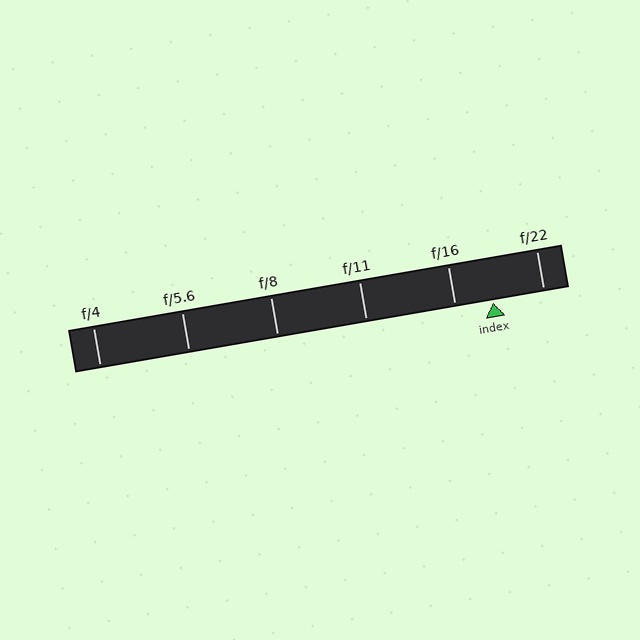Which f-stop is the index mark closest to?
The index mark is closest to f/16.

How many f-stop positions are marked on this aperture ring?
There are 6 f-stop positions marked.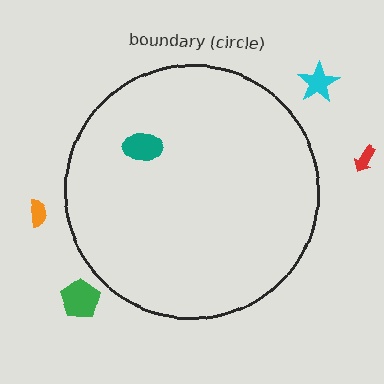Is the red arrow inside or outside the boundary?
Outside.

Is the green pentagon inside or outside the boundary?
Outside.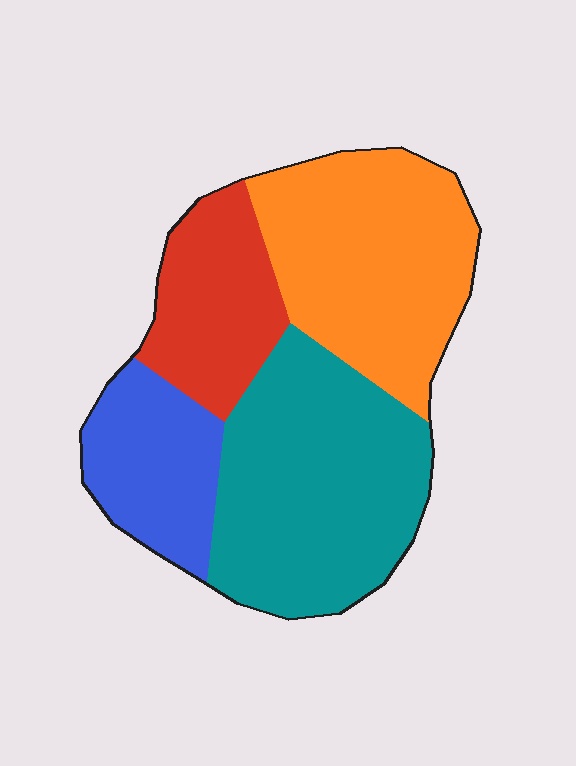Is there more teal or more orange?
Teal.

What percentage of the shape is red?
Red takes up about one sixth (1/6) of the shape.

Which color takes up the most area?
Teal, at roughly 35%.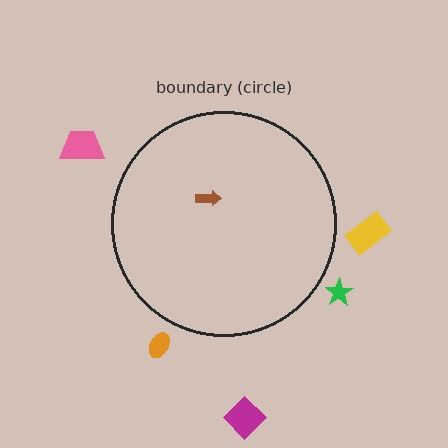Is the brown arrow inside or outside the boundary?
Inside.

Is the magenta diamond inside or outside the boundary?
Outside.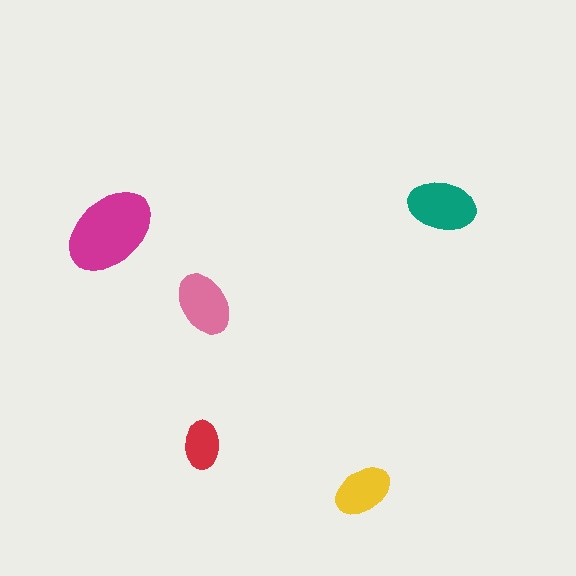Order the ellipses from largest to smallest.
the magenta one, the teal one, the pink one, the yellow one, the red one.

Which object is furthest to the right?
The teal ellipse is rightmost.